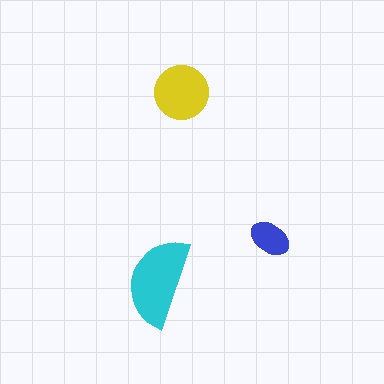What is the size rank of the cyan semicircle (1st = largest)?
1st.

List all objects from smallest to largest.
The blue ellipse, the yellow circle, the cyan semicircle.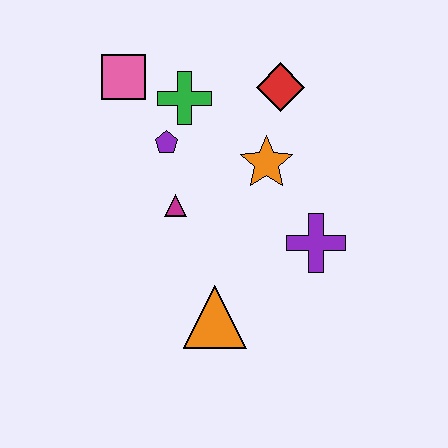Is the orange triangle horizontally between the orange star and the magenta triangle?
Yes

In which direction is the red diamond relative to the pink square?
The red diamond is to the right of the pink square.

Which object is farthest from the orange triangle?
The pink square is farthest from the orange triangle.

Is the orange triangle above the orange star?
No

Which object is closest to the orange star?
The red diamond is closest to the orange star.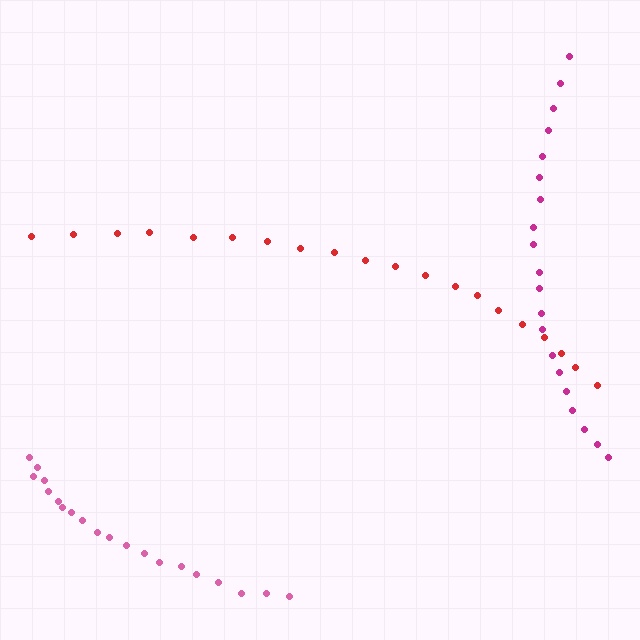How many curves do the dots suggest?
There are 3 distinct paths.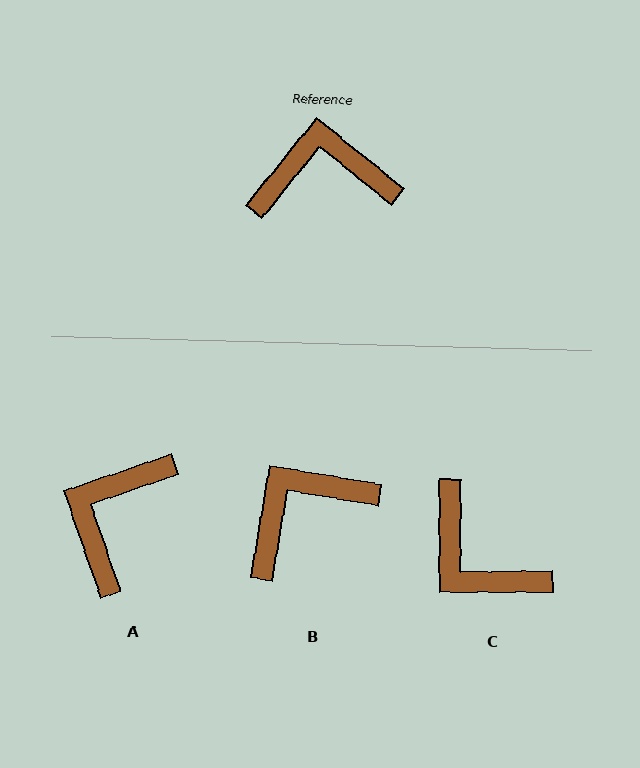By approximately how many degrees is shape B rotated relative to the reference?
Approximately 29 degrees counter-clockwise.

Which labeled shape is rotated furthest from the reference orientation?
C, about 129 degrees away.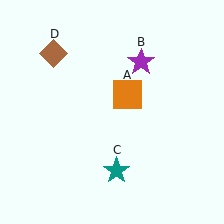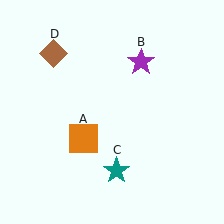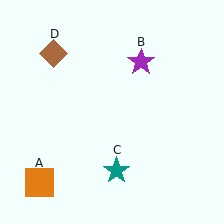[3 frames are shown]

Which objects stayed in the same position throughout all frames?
Purple star (object B) and teal star (object C) and brown diamond (object D) remained stationary.